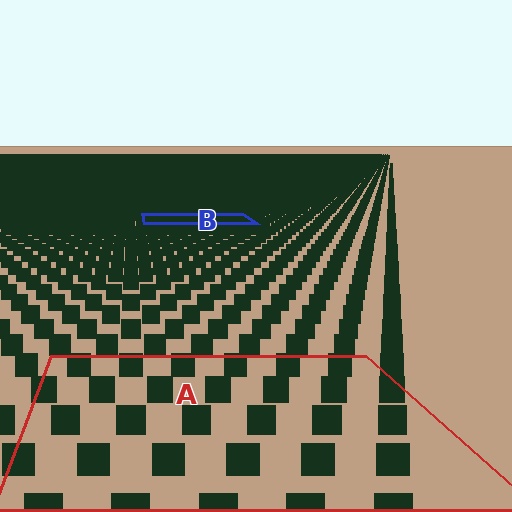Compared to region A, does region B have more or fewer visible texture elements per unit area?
Region B has more texture elements per unit area — they are packed more densely because it is farther away.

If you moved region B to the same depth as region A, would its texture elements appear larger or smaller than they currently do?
They would appear larger. At a closer depth, the same texture elements are projected at a bigger on-screen size.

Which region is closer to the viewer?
Region A is closer. The texture elements there are larger and more spread out.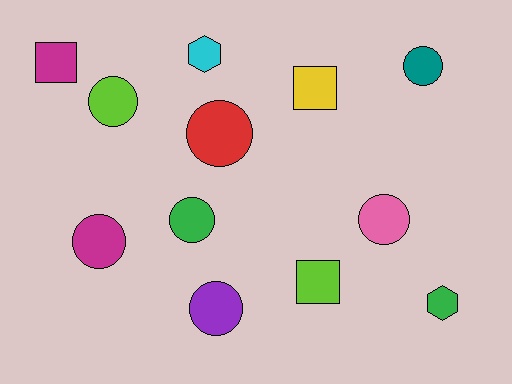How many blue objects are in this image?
There are no blue objects.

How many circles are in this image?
There are 7 circles.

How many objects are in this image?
There are 12 objects.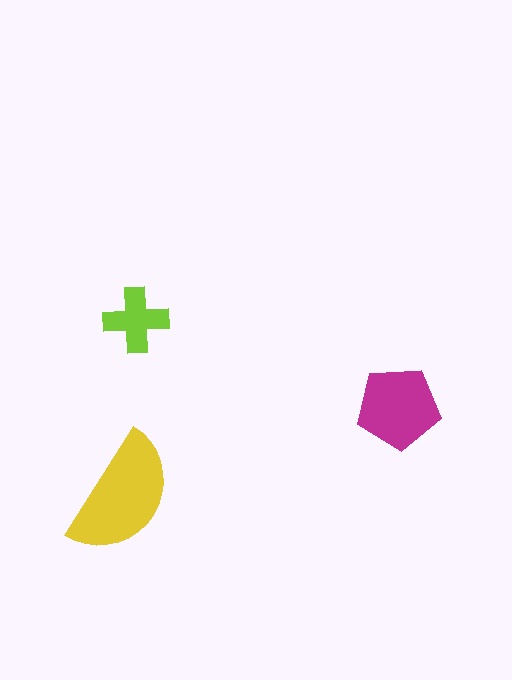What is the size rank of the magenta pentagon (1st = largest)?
2nd.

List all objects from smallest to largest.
The lime cross, the magenta pentagon, the yellow semicircle.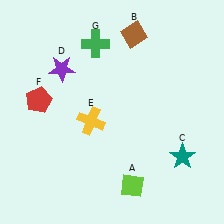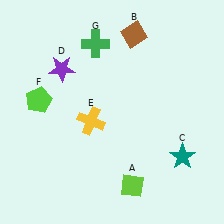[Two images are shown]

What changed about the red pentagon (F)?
In Image 1, F is red. In Image 2, it changed to lime.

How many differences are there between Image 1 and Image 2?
There is 1 difference between the two images.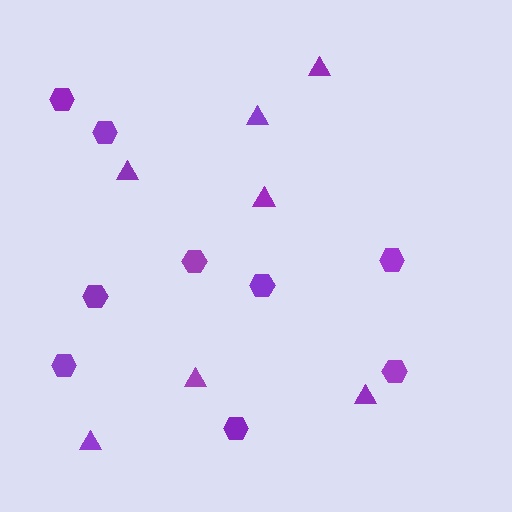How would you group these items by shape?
There are 2 groups: one group of triangles (7) and one group of hexagons (9).